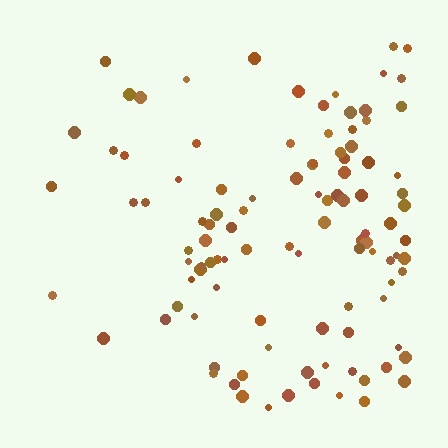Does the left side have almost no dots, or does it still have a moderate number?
Still a moderate number, just noticeably fewer than the right.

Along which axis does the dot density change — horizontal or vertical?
Horizontal.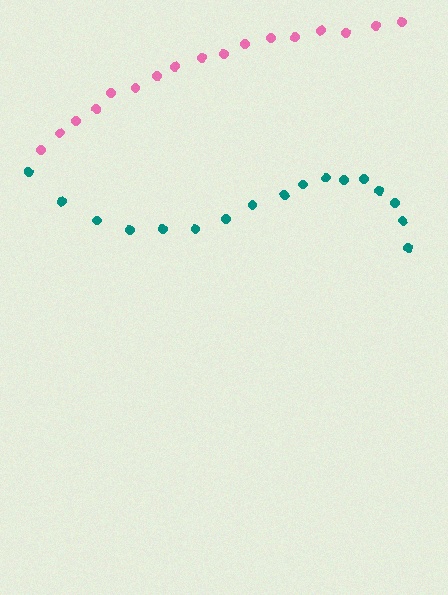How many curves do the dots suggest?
There are 2 distinct paths.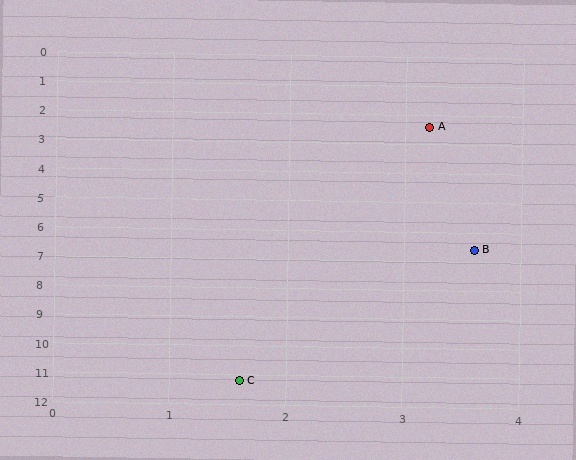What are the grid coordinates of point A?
Point A is at approximately (3.2, 2.4).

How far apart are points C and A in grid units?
Points C and A are about 8.9 grid units apart.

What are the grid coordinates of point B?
Point B is at approximately (3.6, 6.6).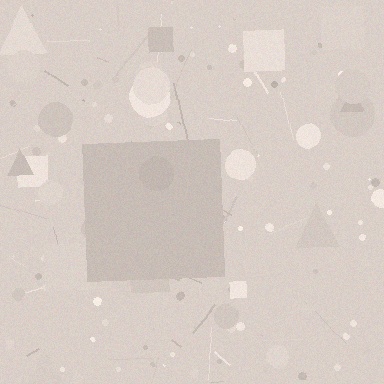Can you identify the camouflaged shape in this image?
The camouflaged shape is a square.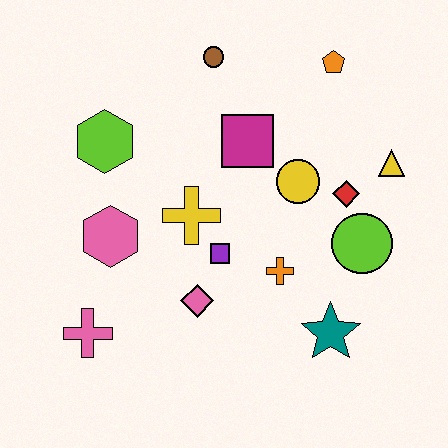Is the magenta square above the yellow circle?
Yes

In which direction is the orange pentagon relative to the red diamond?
The orange pentagon is above the red diamond.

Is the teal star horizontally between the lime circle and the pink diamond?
Yes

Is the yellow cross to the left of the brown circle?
Yes